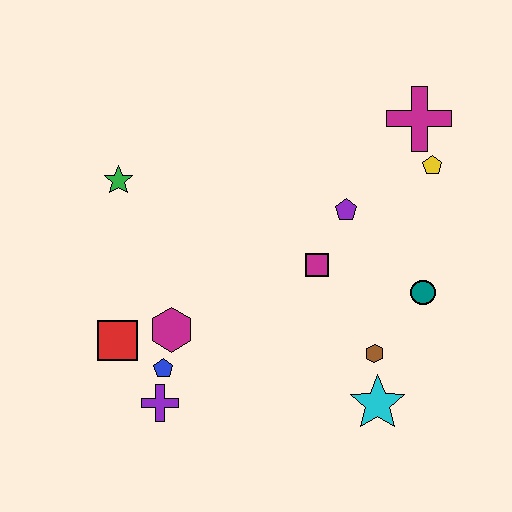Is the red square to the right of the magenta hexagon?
No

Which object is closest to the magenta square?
The purple pentagon is closest to the magenta square.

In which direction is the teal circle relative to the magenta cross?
The teal circle is below the magenta cross.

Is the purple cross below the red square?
Yes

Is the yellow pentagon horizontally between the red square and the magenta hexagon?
No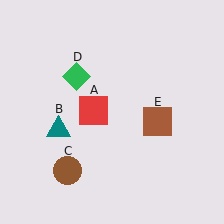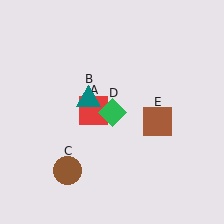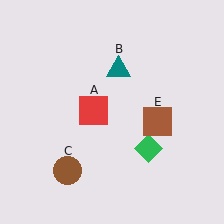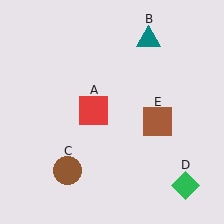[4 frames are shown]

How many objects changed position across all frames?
2 objects changed position: teal triangle (object B), green diamond (object D).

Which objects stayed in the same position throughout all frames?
Red square (object A) and brown circle (object C) and brown square (object E) remained stationary.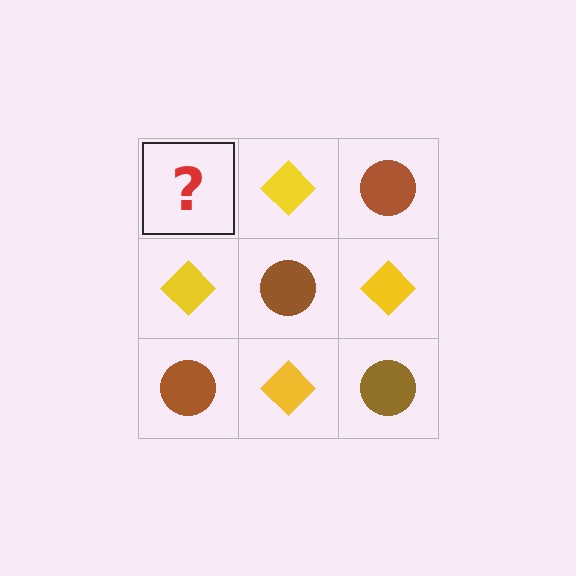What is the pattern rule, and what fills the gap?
The rule is that it alternates brown circle and yellow diamond in a checkerboard pattern. The gap should be filled with a brown circle.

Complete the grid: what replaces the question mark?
The question mark should be replaced with a brown circle.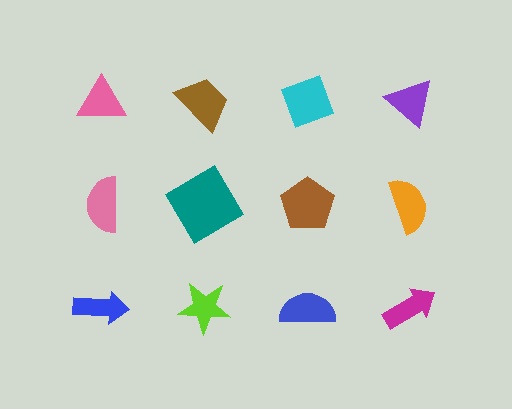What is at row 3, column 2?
A lime star.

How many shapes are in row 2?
4 shapes.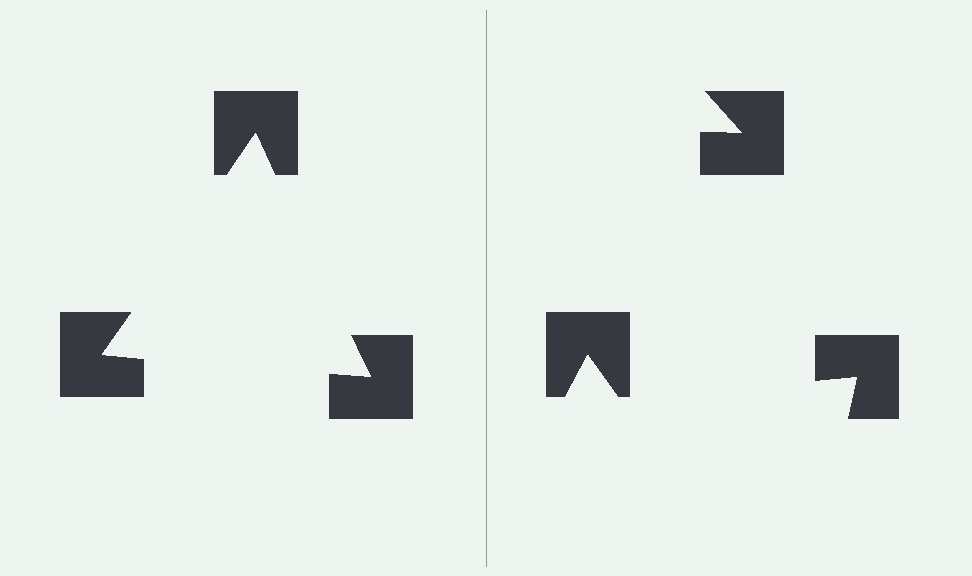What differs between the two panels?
The notched squares are positioned identically on both sides; only the wedge orientations differ. On the left they align to a triangle; on the right they are misaligned.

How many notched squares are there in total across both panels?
6 — 3 on each side.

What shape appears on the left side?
An illusory triangle.